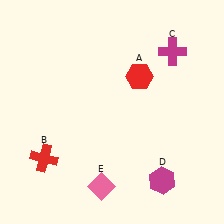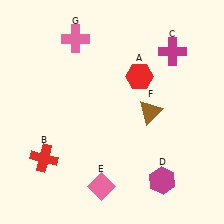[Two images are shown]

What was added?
A brown triangle (F), a pink cross (G) were added in Image 2.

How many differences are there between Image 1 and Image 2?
There are 2 differences between the two images.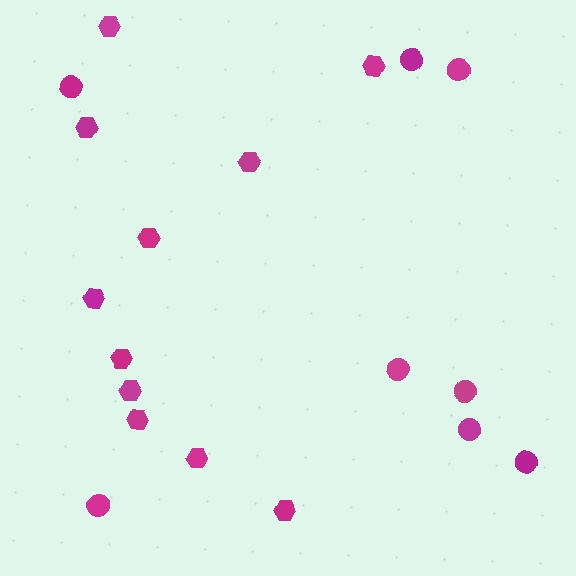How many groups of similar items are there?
There are 2 groups: one group of hexagons (11) and one group of circles (8).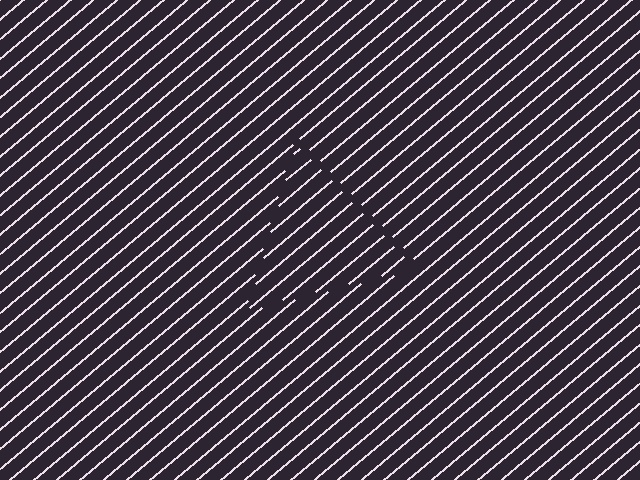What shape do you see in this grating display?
An illusory triangle. The interior of the shape contains the same grating, shifted by half a period — the contour is defined by the phase discontinuity where line-ends from the inner and outer gratings abut.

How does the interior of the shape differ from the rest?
The interior of the shape contains the same grating, shifted by half a period — the contour is defined by the phase discontinuity where line-ends from the inner and outer gratings abut.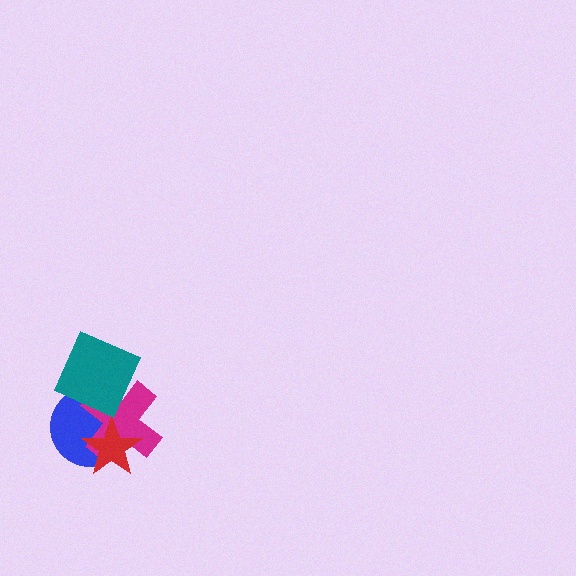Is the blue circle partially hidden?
Yes, it is partially covered by another shape.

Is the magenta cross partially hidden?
Yes, it is partially covered by another shape.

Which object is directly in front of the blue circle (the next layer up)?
The magenta cross is directly in front of the blue circle.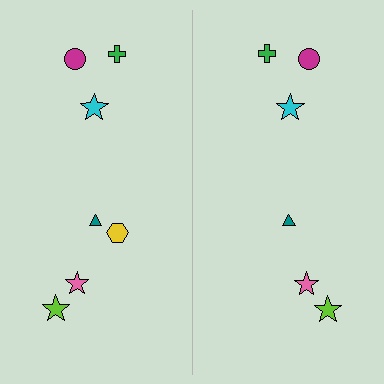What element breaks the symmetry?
A yellow hexagon is missing from the right side.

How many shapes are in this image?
There are 13 shapes in this image.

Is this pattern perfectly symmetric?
No, the pattern is not perfectly symmetric. A yellow hexagon is missing from the right side.